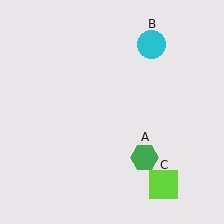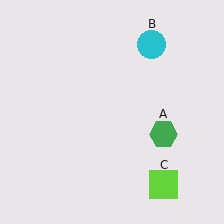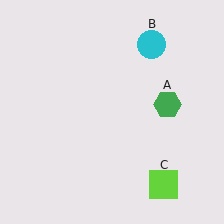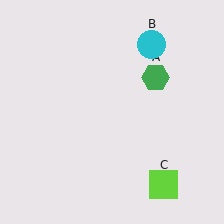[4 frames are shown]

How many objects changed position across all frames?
1 object changed position: green hexagon (object A).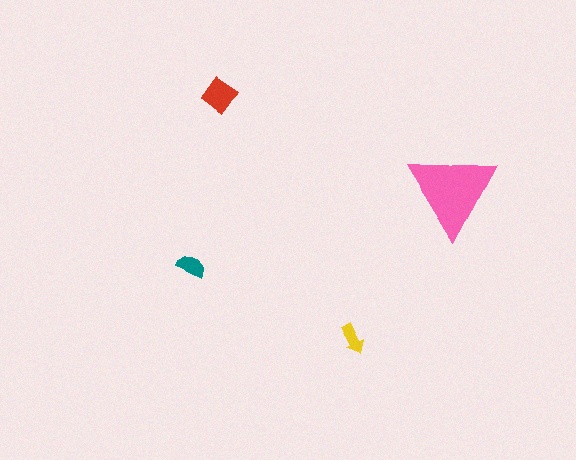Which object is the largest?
The pink triangle.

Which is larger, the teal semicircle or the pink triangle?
The pink triangle.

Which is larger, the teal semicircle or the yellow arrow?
The teal semicircle.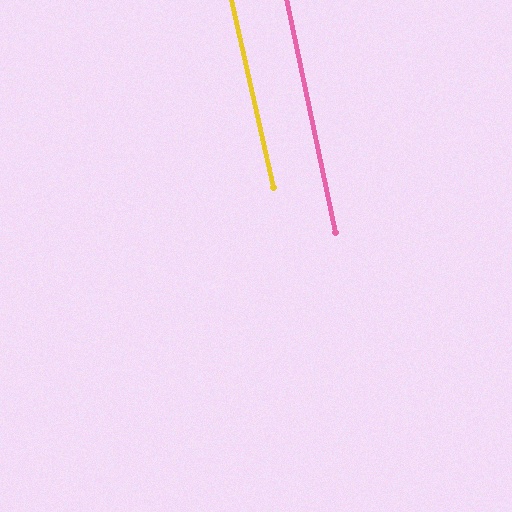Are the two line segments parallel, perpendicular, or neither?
Parallel — their directions differ by only 0.7°.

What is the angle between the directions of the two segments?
Approximately 1 degree.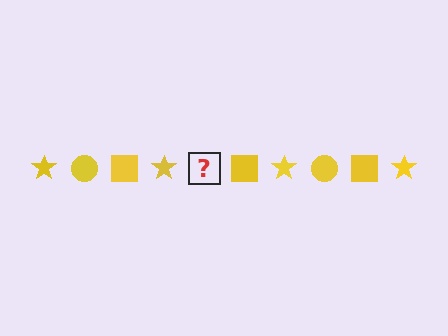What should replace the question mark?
The question mark should be replaced with a yellow circle.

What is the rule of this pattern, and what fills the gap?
The rule is that the pattern cycles through star, circle, square shapes in yellow. The gap should be filled with a yellow circle.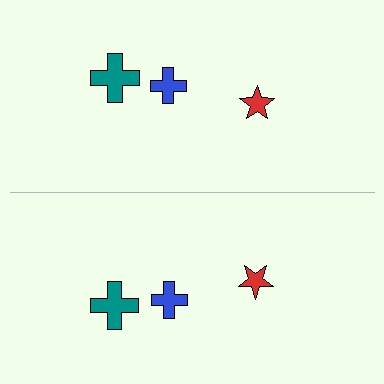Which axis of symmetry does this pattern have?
The pattern has a horizontal axis of symmetry running through the center of the image.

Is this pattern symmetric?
Yes, this pattern has bilateral (reflection) symmetry.